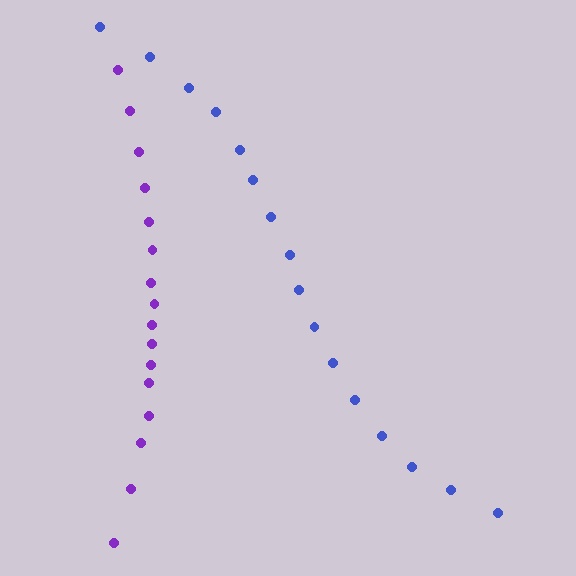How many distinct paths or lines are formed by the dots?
There are 2 distinct paths.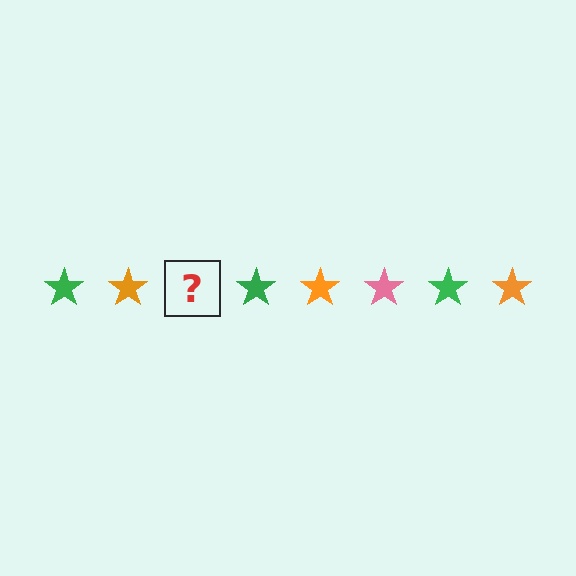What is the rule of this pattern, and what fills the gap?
The rule is that the pattern cycles through green, orange, pink stars. The gap should be filled with a pink star.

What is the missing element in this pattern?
The missing element is a pink star.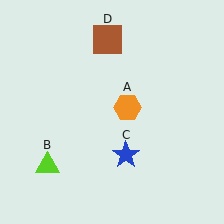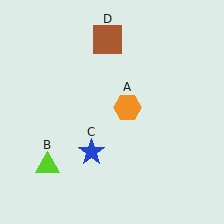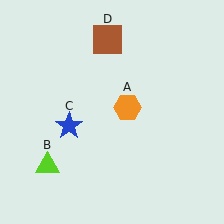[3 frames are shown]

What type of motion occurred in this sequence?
The blue star (object C) rotated clockwise around the center of the scene.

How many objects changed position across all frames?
1 object changed position: blue star (object C).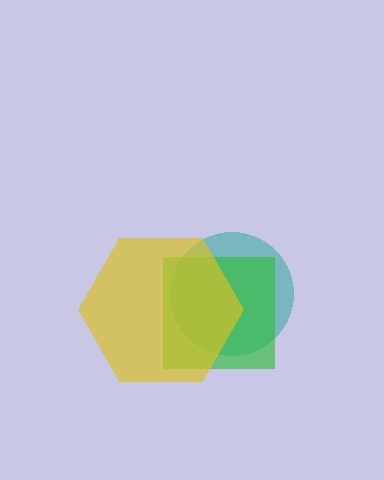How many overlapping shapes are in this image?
There are 3 overlapping shapes in the image.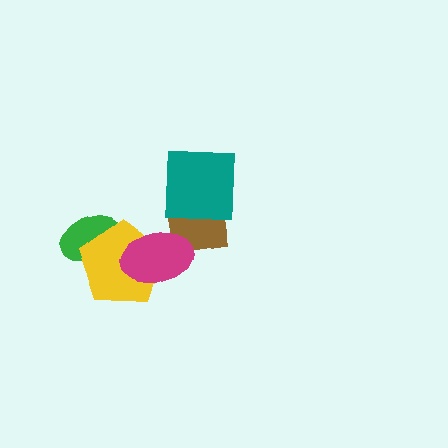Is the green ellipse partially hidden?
Yes, it is partially covered by another shape.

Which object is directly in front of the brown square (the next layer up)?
The magenta ellipse is directly in front of the brown square.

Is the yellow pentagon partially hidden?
Yes, it is partially covered by another shape.